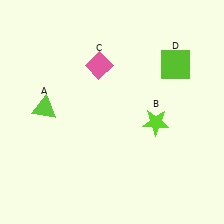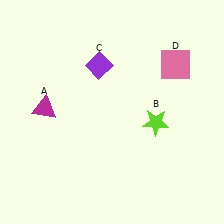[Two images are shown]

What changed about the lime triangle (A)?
In Image 1, A is lime. In Image 2, it changed to magenta.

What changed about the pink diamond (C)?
In Image 1, C is pink. In Image 2, it changed to purple.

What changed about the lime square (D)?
In Image 1, D is lime. In Image 2, it changed to pink.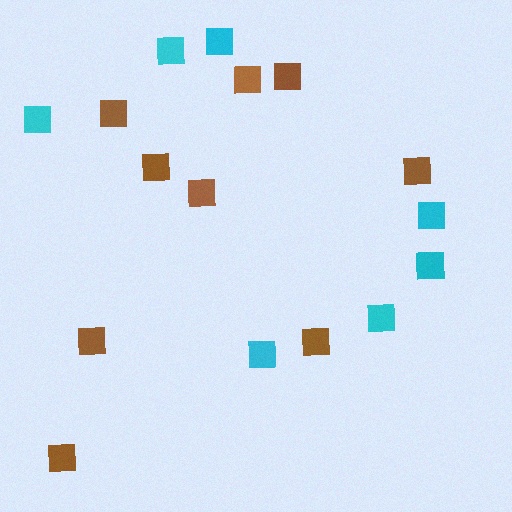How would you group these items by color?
There are 2 groups: one group of brown squares (9) and one group of cyan squares (7).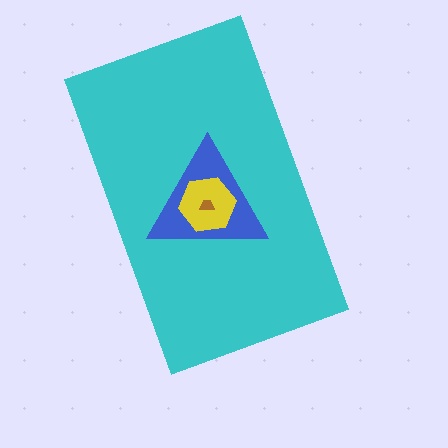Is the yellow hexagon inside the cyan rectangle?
Yes.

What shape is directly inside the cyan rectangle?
The blue triangle.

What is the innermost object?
The brown trapezoid.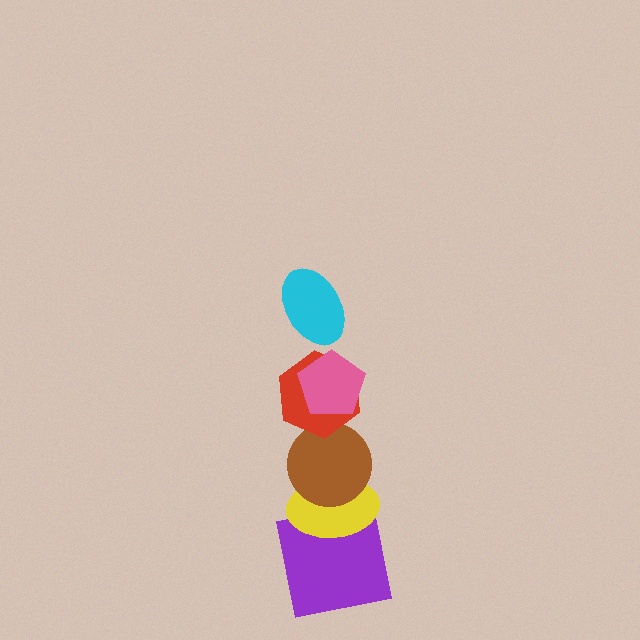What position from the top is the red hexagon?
The red hexagon is 3rd from the top.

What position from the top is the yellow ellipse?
The yellow ellipse is 5th from the top.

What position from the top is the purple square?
The purple square is 6th from the top.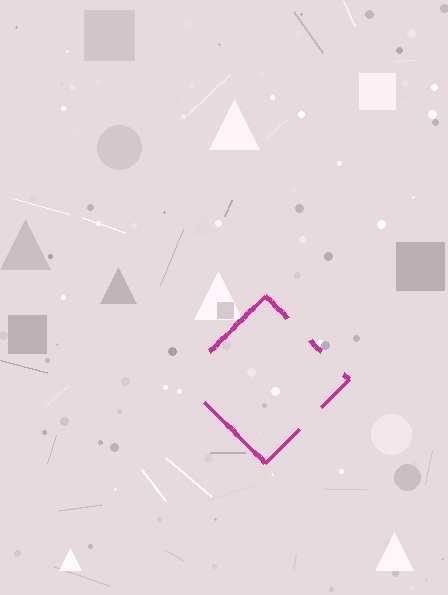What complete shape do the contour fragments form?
The contour fragments form a diamond.